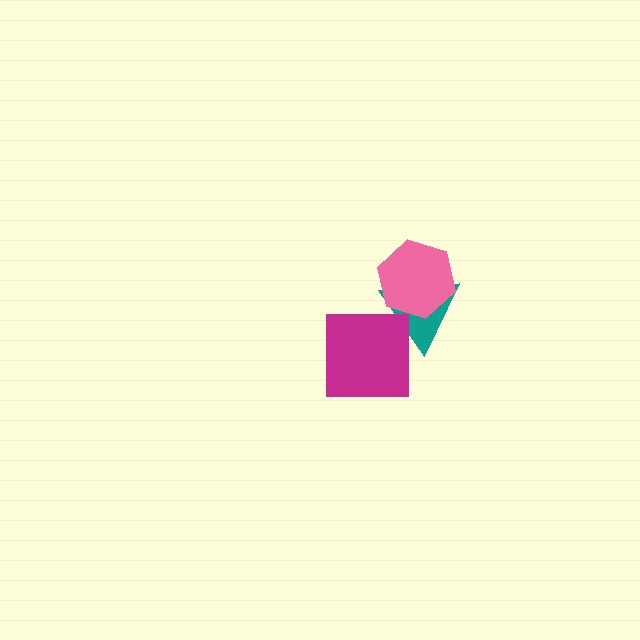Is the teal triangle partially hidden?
Yes, it is partially covered by another shape.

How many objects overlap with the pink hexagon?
1 object overlaps with the pink hexagon.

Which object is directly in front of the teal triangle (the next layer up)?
The pink hexagon is directly in front of the teal triangle.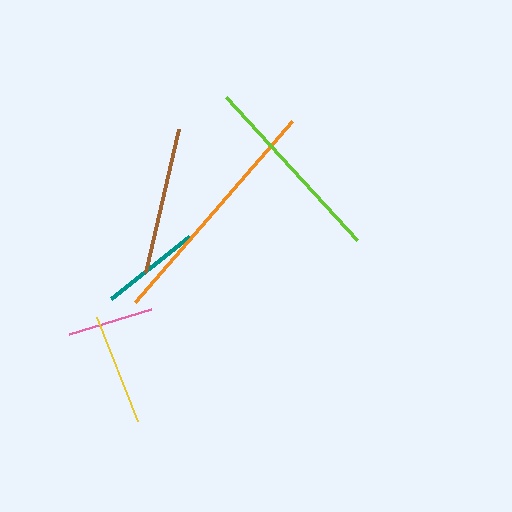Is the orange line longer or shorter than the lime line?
The orange line is longer than the lime line.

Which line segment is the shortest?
The pink line is the shortest at approximately 86 pixels.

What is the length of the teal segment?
The teal segment is approximately 100 pixels long.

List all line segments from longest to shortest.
From longest to shortest: orange, lime, brown, yellow, teal, pink.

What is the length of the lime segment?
The lime segment is approximately 194 pixels long.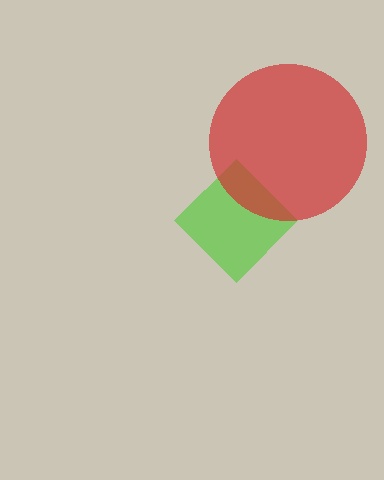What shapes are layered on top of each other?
The layered shapes are: a lime diamond, a red circle.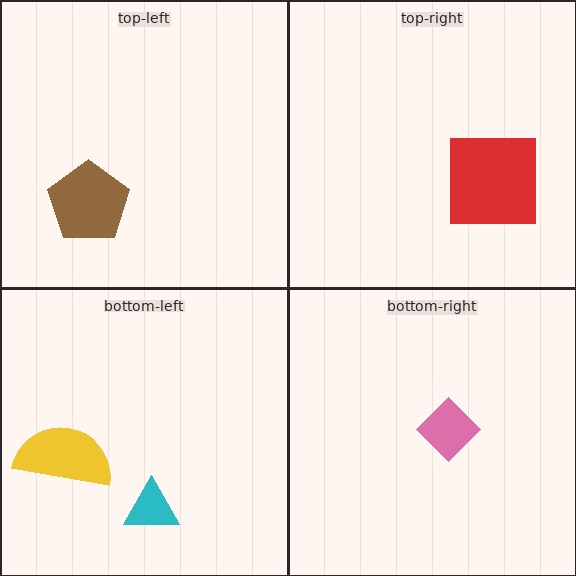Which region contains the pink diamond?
The bottom-right region.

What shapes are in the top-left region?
The brown pentagon.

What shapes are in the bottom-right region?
The pink diamond.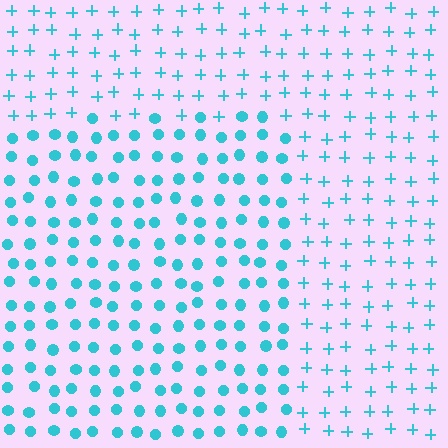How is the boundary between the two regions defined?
The boundary is defined by a change in element shape: circles inside vs. plus signs outside. All elements share the same color and spacing.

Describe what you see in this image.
The image is filled with small cyan elements arranged in a uniform grid. A rectangle-shaped region contains circles, while the surrounding area contains plus signs. The boundary is defined purely by the change in element shape.